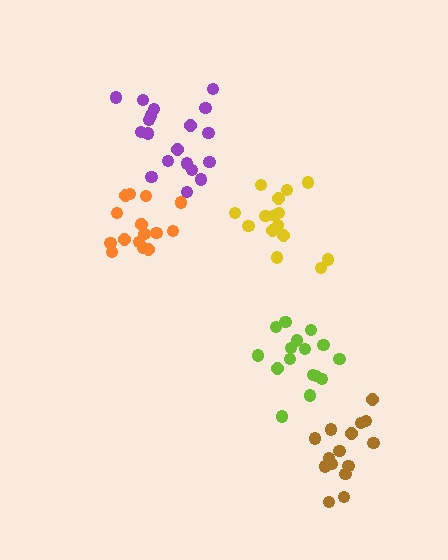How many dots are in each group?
Group 1: 15 dots, Group 2: 19 dots, Group 3: 16 dots, Group 4: 15 dots, Group 5: 16 dots (81 total).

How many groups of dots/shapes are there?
There are 5 groups.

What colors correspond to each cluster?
The clusters are colored: yellow, purple, lime, brown, orange.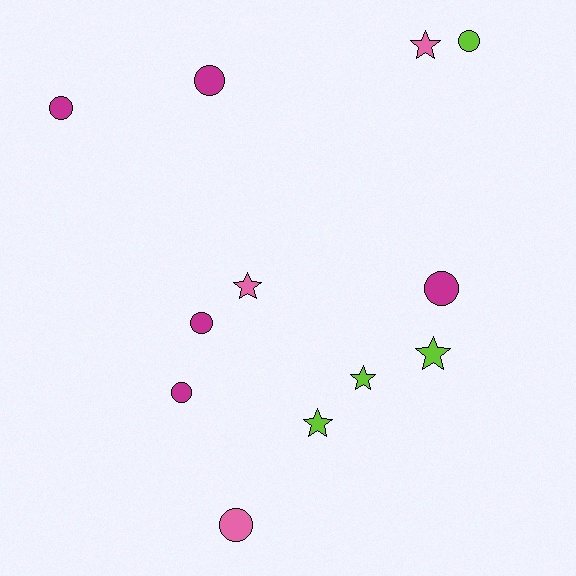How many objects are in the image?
There are 12 objects.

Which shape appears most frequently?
Circle, with 7 objects.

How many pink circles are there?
There is 1 pink circle.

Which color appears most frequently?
Magenta, with 5 objects.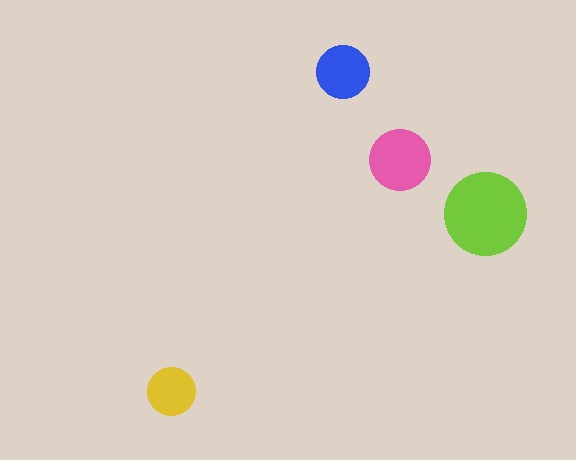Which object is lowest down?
The yellow circle is bottommost.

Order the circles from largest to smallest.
the lime one, the pink one, the blue one, the yellow one.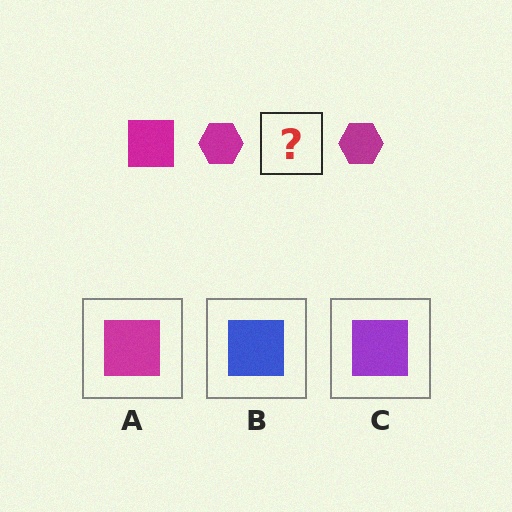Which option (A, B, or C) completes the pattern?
A.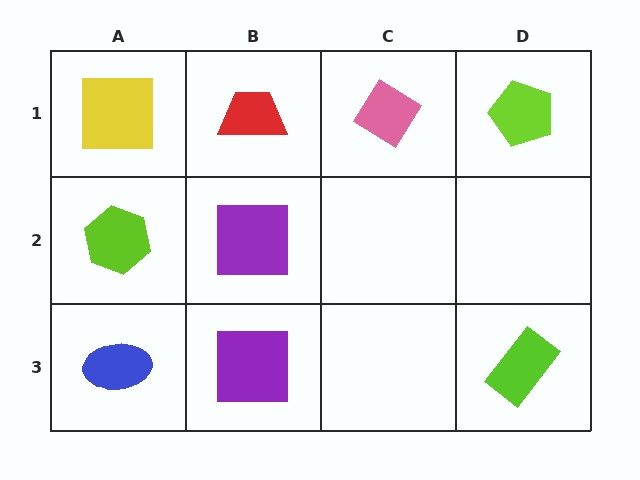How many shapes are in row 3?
3 shapes.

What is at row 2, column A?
A lime hexagon.